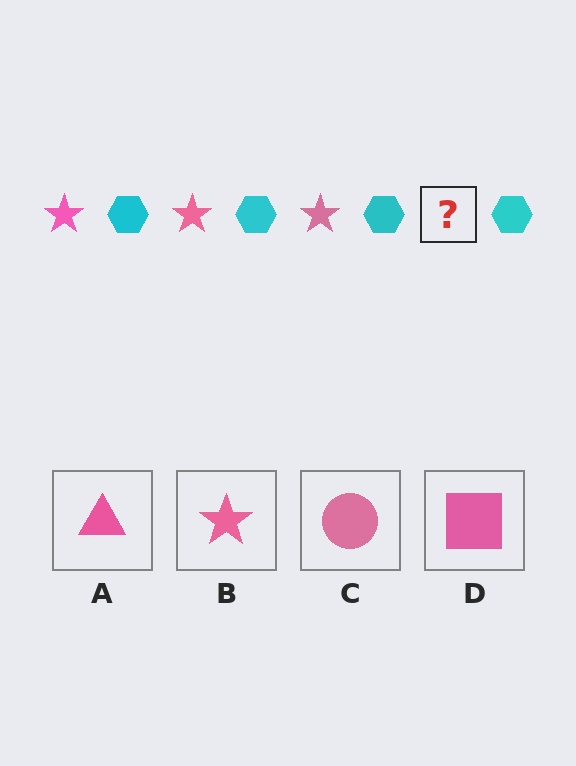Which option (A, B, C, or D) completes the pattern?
B.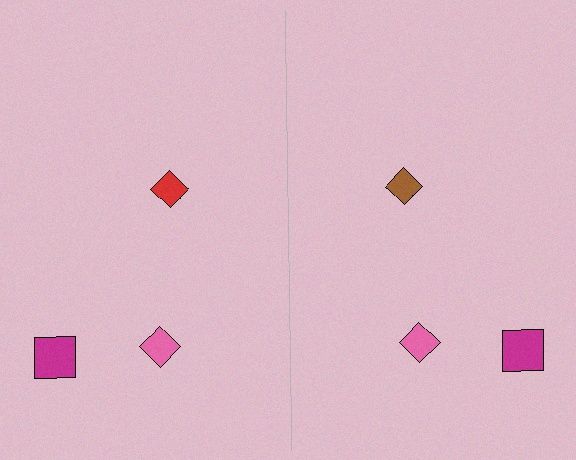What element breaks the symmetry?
The brown diamond on the right side breaks the symmetry — its mirror counterpart is red.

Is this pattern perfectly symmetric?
No, the pattern is not perfectly symmetric. The brown diamond on the right side breaks the symmetry — its mirror counterpart is red.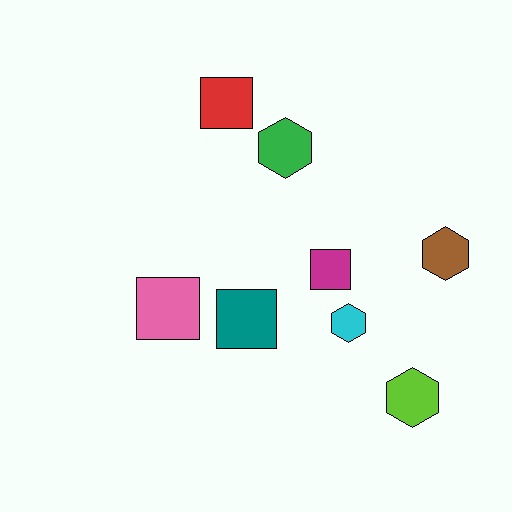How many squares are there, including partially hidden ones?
There are 4 squares.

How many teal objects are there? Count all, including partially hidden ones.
There is 1 teal object.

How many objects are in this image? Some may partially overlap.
There are 8 objects.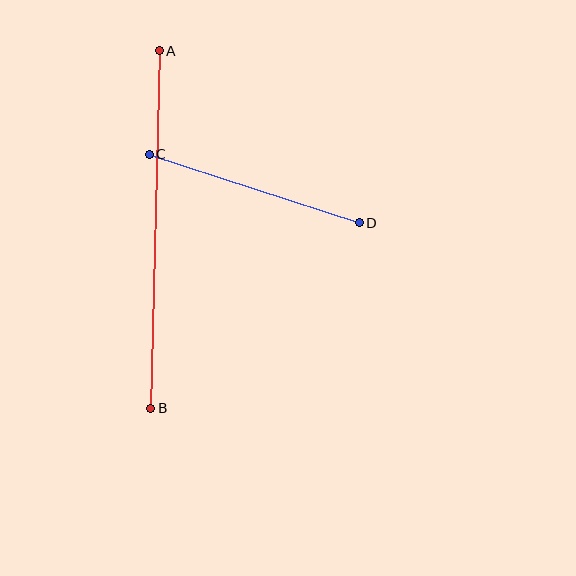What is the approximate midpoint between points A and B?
The midpoint is at approximately (155, 229) pixels.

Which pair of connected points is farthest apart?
Points A and B are farthest apart.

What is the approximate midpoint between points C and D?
The midpoint is at approximately (254, 188) pixels.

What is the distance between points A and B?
The distance is approximately 358 pixels.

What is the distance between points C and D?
The distance is approximately 221 pixels.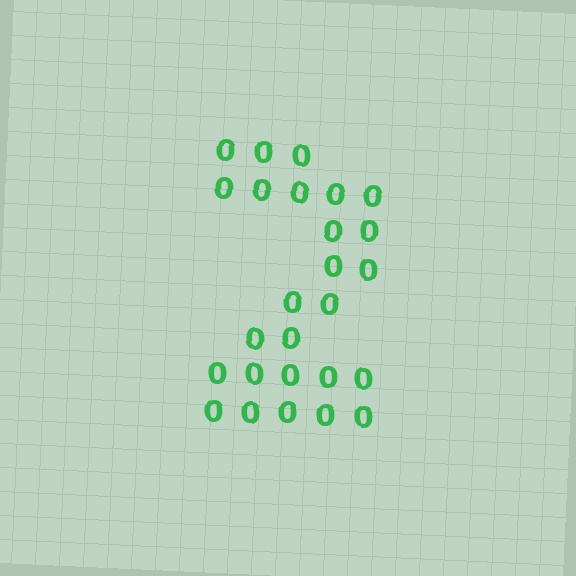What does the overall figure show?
The overall figure shows the digit 2.